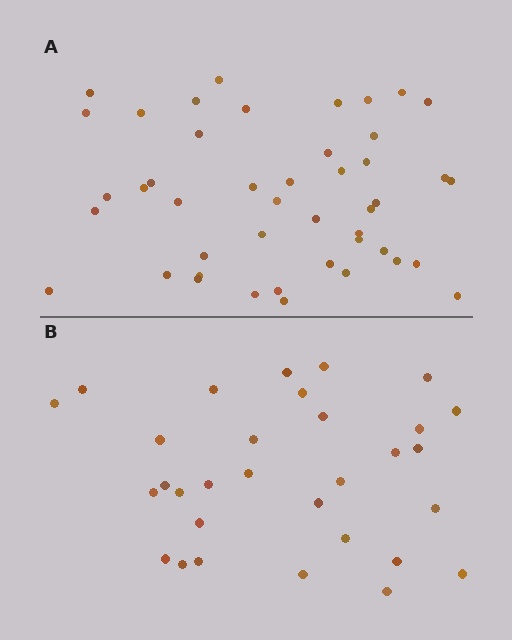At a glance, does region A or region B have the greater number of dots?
Region A (the top region) has more dots.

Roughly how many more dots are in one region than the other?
Region A has approximately 15 more dots than region B.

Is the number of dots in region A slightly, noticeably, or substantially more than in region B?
Region A has substantially more. The ratio is roughly 1.5 to 1.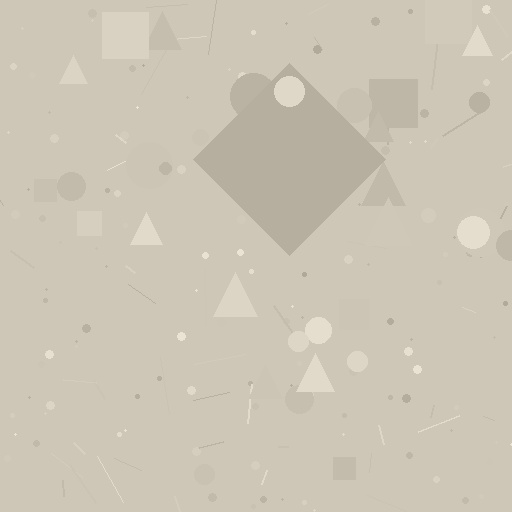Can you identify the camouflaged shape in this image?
The camouflaged shape is a diamond.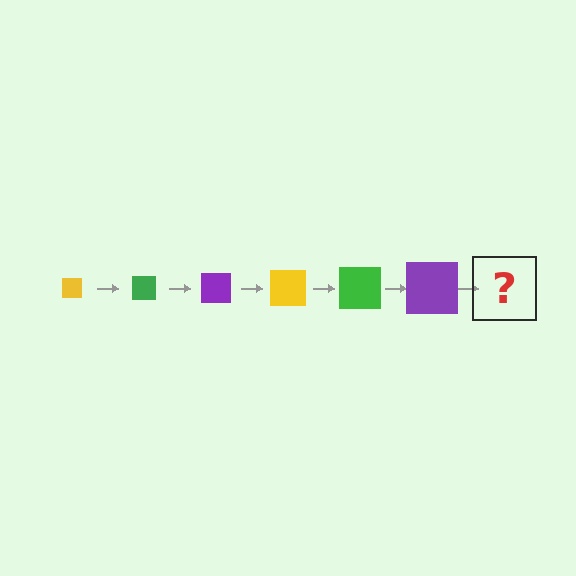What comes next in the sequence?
The next element should be a yellow square, larger than the previous one.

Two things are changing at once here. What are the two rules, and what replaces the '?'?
The two rules are that the square grows larger each step and the color cycles through yellow, green, and purple. The '?' should be a yellow square, larger than the previous one.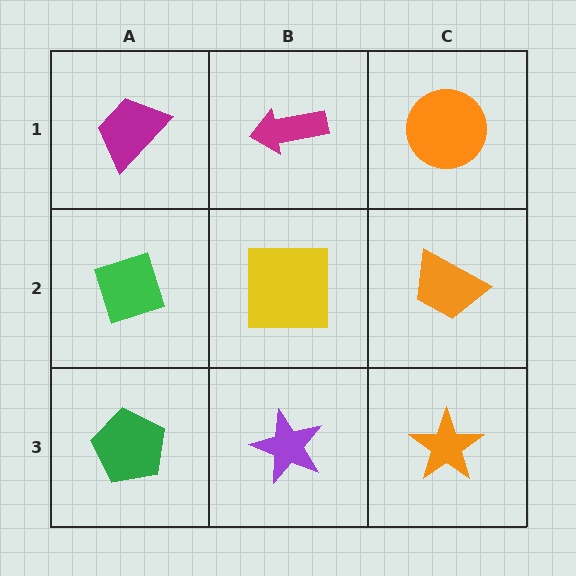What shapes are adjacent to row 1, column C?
An orange trapezoid (row 2, column C), a magenta arrow (row 1, column B).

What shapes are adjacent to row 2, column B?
A magenta arrow (row 1, column B), a purple star (row 3, column B), a green diamond (row 2, column A), an orange trapezoid (row 2, column C).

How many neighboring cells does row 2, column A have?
3.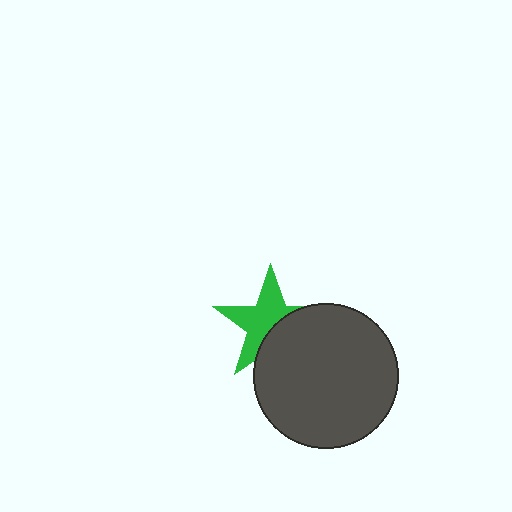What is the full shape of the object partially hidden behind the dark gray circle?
The partially hidden object is a green star.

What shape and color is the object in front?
The object in front is a dark gray circle.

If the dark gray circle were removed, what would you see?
You would see the complete green star.